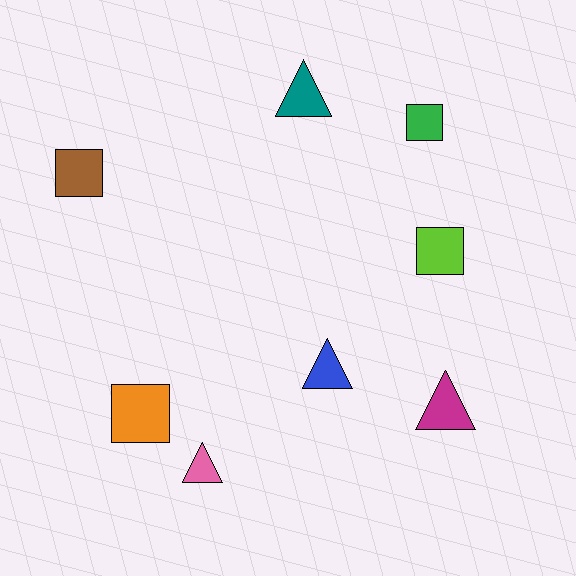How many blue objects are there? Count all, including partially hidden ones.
There is 1 blue object.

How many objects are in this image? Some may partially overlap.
There are 8 objects.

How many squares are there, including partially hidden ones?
There are 4 squares.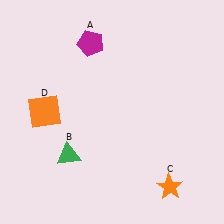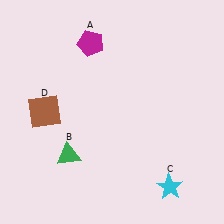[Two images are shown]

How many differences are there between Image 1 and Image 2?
There are 2 differences between the two images.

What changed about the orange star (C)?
In Image 1, C is orange. In Image 2, it changed to cyan.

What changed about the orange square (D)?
In Image 1, D is orange. In Image 2, it changed to brown.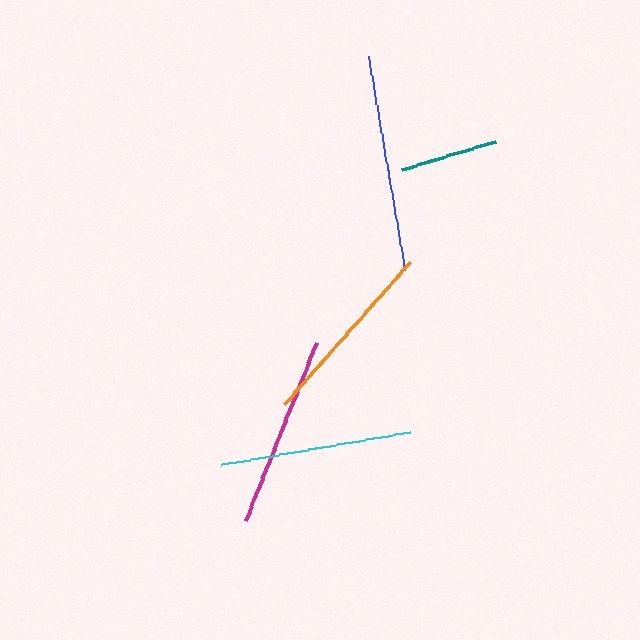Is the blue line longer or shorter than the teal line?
The blue line is longer than the teal line.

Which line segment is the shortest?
The teal line is the shortest at approximately 98 pixels.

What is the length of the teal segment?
The teal segment is approximately 98 pixels long.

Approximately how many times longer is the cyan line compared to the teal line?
The cyan line is approximately 1.9 times the length of the teal line.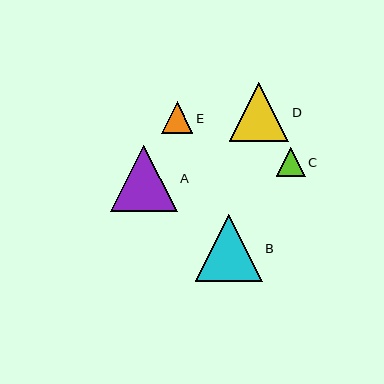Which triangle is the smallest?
Triangle C is the smallest with a size of approximately 29 pixels.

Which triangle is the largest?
Triangle A is the largest with a size of approximately 67 pixels.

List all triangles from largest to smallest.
From largest to smallest: A, B, D, E, C.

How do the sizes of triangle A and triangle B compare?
Triangle A and triangle B are approximately the same size.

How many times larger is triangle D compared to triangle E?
Triangle D is approximately 1.9 times the size of triangle E.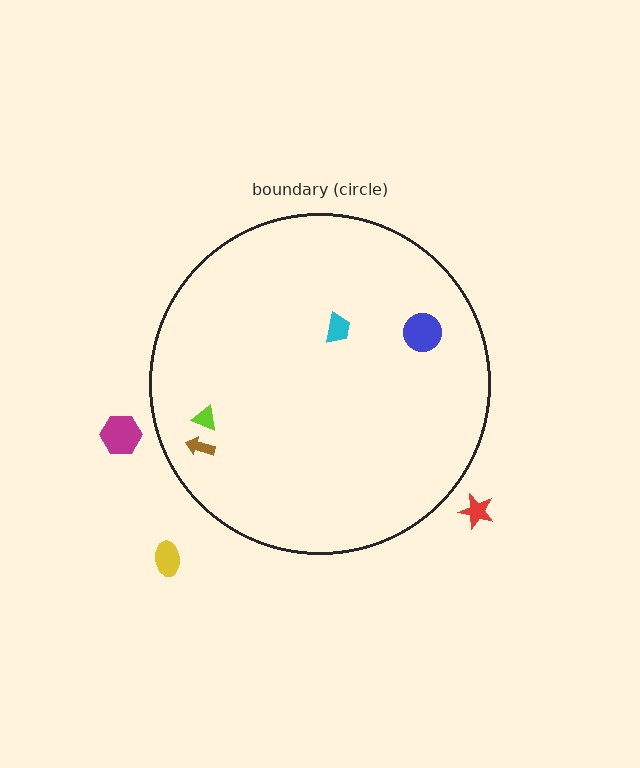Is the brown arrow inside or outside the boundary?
Inside.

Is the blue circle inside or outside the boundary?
Inside.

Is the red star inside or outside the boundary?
Outside.